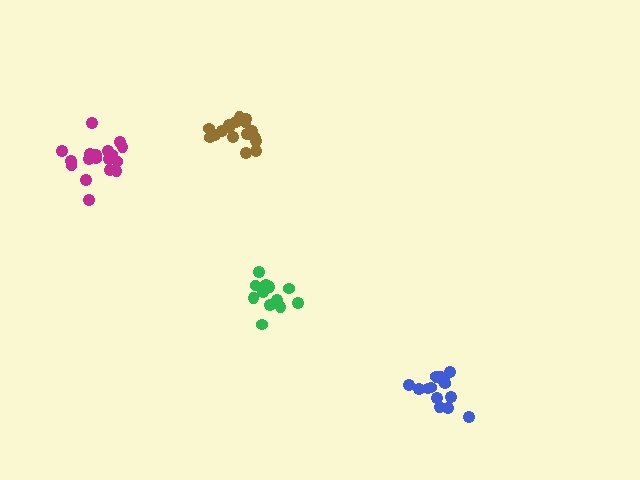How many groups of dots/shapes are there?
There are 4 groups.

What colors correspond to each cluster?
The clusters are colored: magenta, green, brown, blue.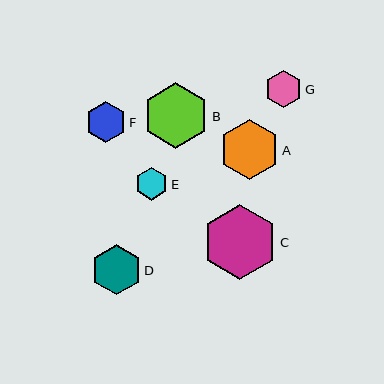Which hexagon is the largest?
Hexagon C is the largest with a size of approximately 75 pixels.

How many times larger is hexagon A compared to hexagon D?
Hexagon A is approximately 1.2 times the size of hexagon D.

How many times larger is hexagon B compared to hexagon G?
Hexagon B is approximately 1.8 times the size of hexagon G.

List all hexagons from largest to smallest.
From largest to smallest: C, B, A, D, F, G, E.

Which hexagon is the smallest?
Hexagon E is the smallest with a size of approximately 33 pixels.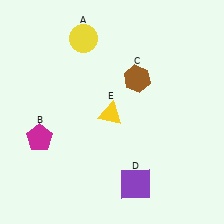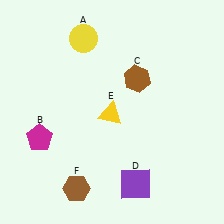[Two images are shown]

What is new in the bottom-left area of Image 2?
A brown hexagon (F) was added in the bottom-left area of Image 2.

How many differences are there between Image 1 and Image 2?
There is 1 difference between the two images.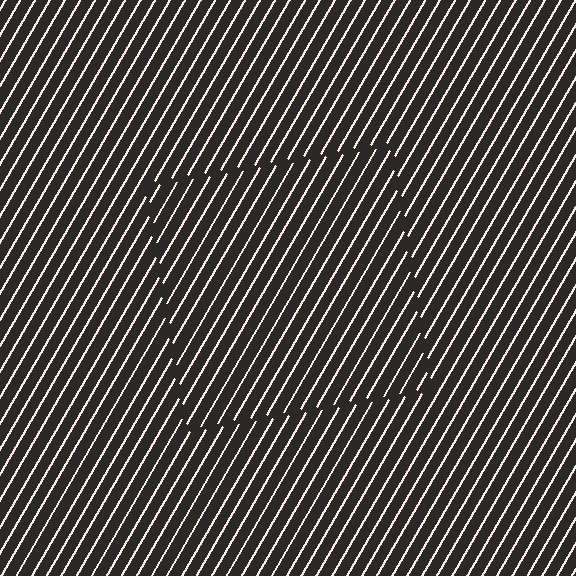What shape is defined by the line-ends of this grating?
An illusory square. The interior of the shape contains the same grating, shifted by half a period — the contour is defined by the phase discontinuity where line-ends from the inner and outer gratings abut.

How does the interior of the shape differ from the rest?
The interior of the shape contains the same grating, shifted by half a period — the contour is defined by the phase discontinuity where line-ends from the inner and outer gratings abut.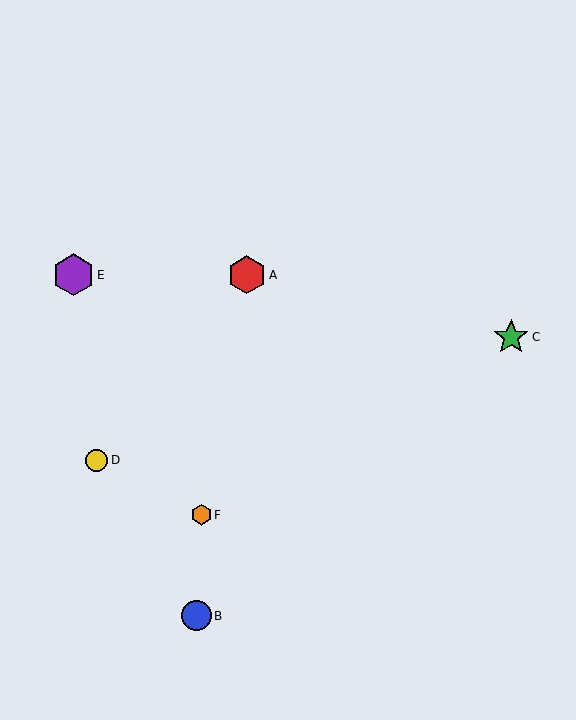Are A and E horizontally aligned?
Yes, both are at y≈275.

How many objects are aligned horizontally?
2 objects (A, E) are aligned horizontally.